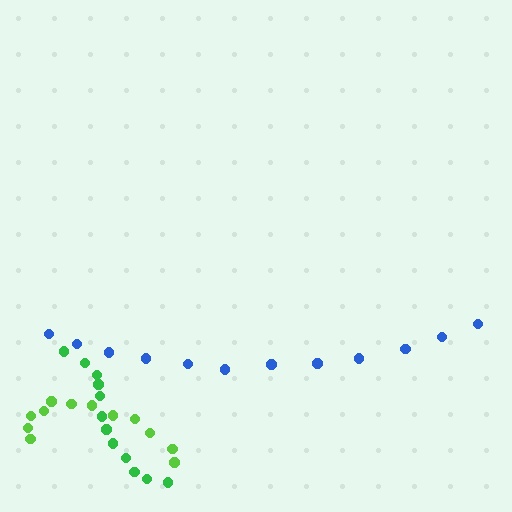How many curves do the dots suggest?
There are 3 distinct paths.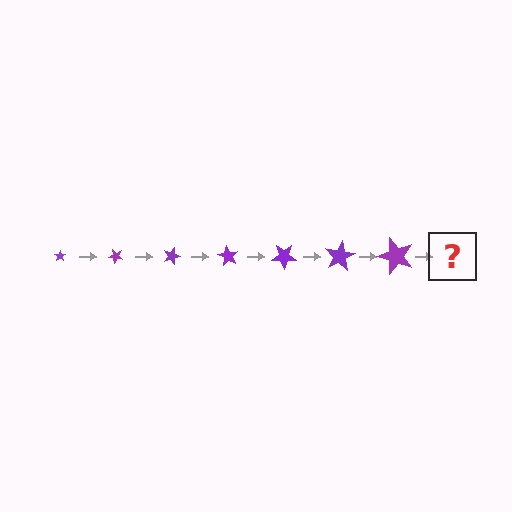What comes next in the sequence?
The next element should be a star, larger than the previous one and rotated 315 degrees from the start.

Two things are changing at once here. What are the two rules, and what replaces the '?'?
The two rules are that the star grows larger each step and it rotates 45 degrees each step. The '?' should be a star, larger than the previous one and rotated 315 degrees from the start.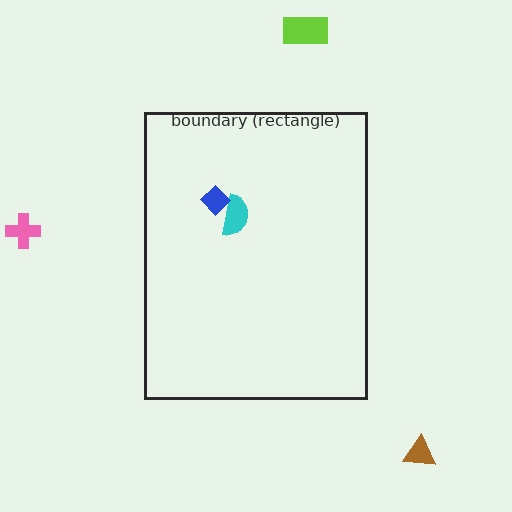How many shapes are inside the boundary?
2 inside, 3 outside.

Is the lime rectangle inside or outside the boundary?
Outside.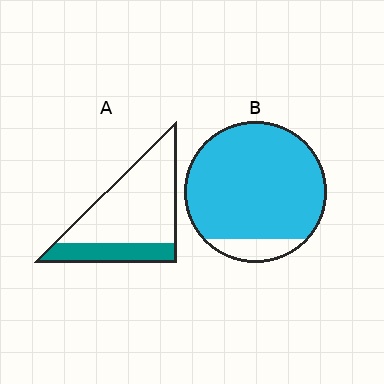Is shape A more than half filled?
No.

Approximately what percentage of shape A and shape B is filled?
A is approximately 25% and B is approximately 90%.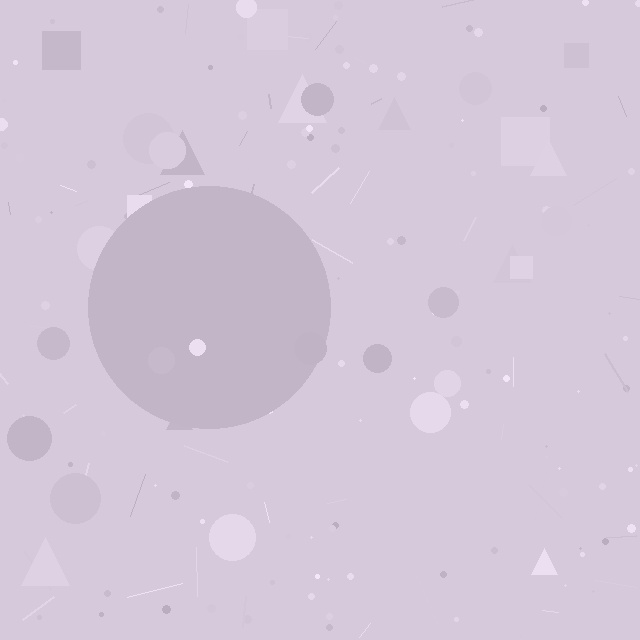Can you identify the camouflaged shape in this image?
The camouflaged shape is a circle.